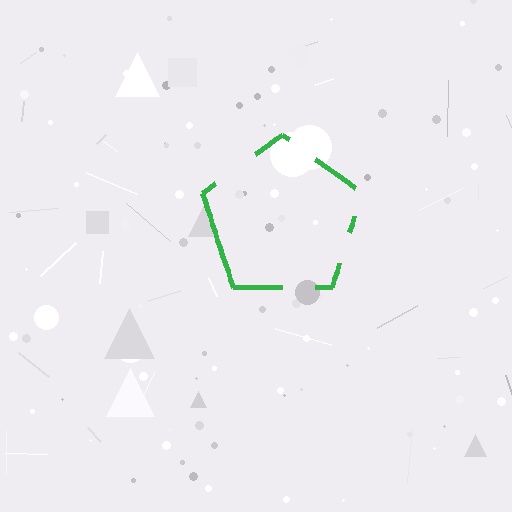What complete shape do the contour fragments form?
The contour fragments form a pentagon.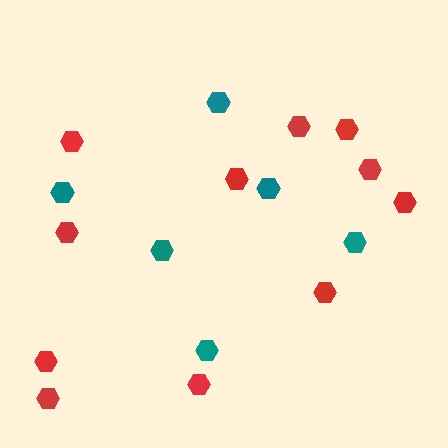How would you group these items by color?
There are 2 groups: one group of teal hexagons (6) and one group of red hexagons (11).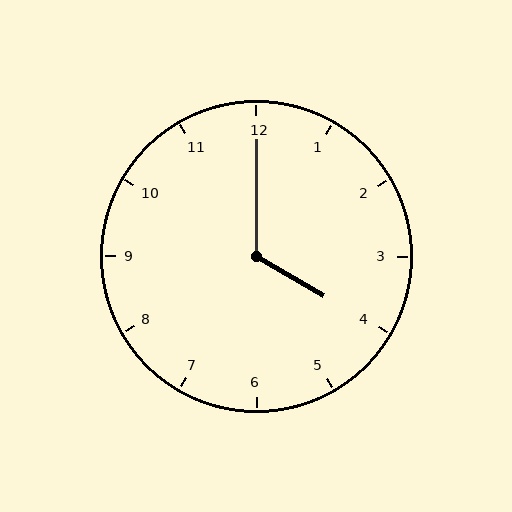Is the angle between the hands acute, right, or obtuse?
It is obtuse.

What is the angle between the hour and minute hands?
Approximately 120 degrees.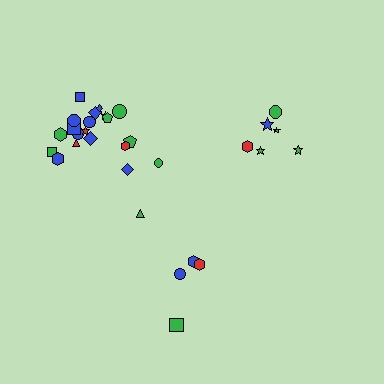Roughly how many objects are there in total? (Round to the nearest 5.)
Roughly 35 objects in total.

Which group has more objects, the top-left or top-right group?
The top-left group.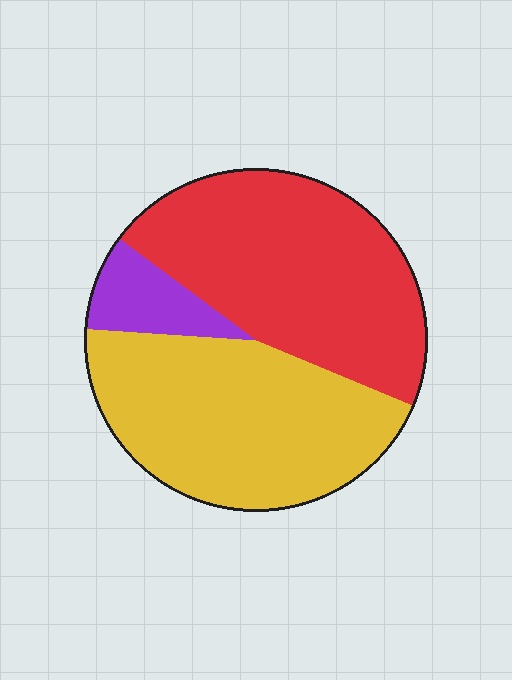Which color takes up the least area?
Purple, at roughly 10%.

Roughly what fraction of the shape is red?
Red covers 46% of the shape.